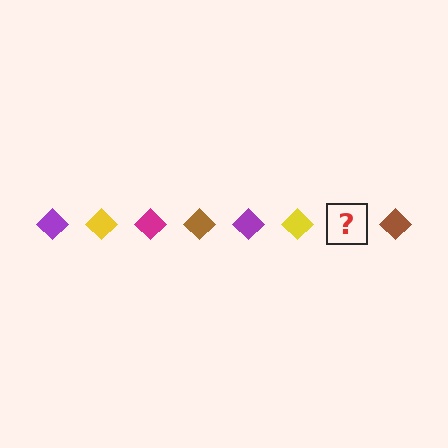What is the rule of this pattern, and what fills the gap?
The rule is that the pattern cycles through purple, yellow, magenta, brown diamonds. The gap should be filled with a magenta diamond.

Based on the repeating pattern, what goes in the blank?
The blank should be a magenta diamond.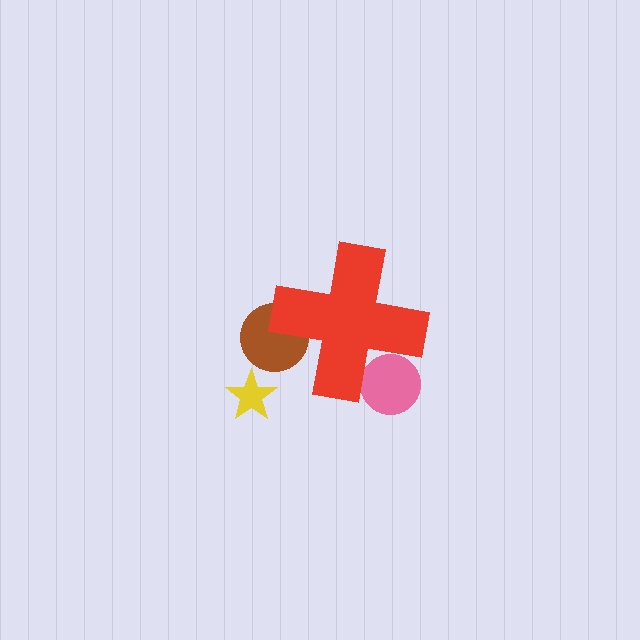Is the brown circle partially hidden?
Yes, the brown circle is partially hidden behind the red cross.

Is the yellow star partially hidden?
No, the yellow star is fully visible.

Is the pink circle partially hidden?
Yes, the pink circle is partially hidden behind the red cross.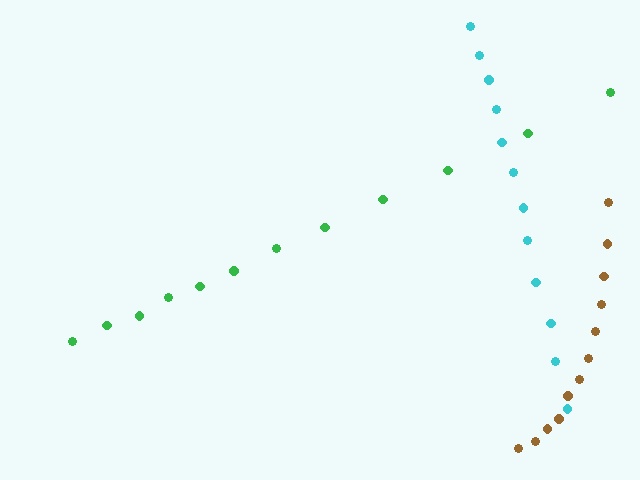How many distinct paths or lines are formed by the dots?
There are 3 distinct paths.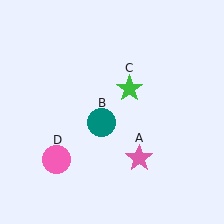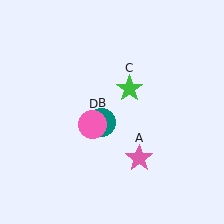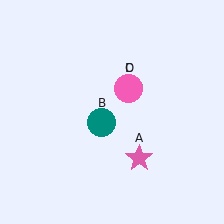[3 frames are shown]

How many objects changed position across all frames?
1 object changed position: pink circle (object D).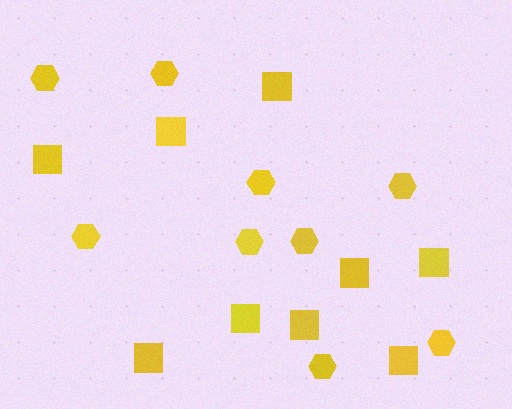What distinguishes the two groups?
There are 2 groups: one group of squares (9) and one group of hexagons (9).